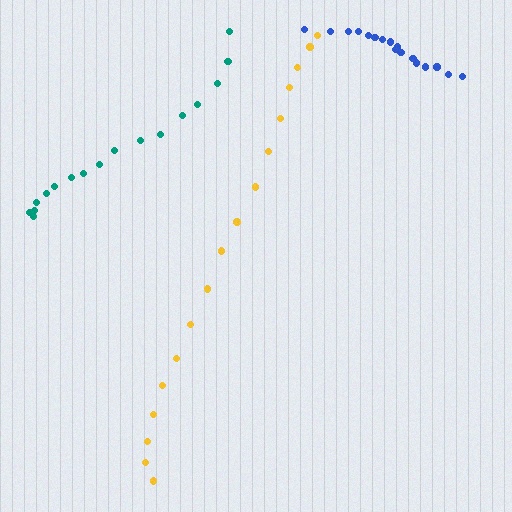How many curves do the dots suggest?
There are 3 distinct paths.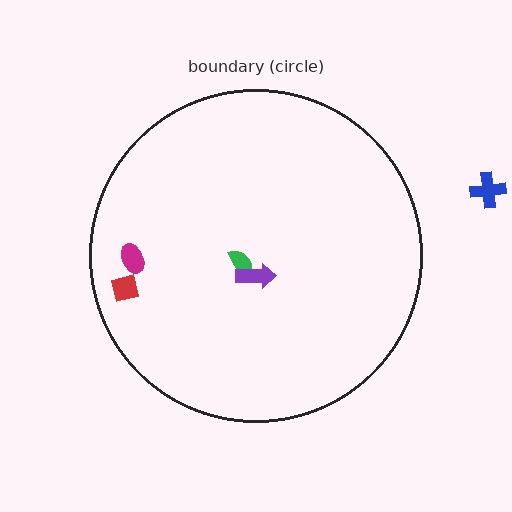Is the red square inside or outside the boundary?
Inside.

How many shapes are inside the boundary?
4 inside, 1 outside.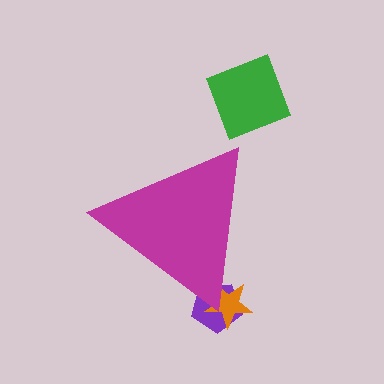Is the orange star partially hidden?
Yes, the orange star is partially hidden behind the magenta triangle.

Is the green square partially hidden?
No, the green square is fully visible.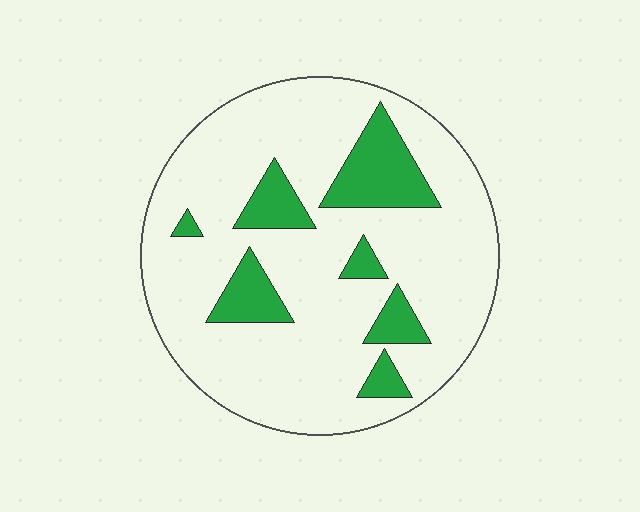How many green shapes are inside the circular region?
7.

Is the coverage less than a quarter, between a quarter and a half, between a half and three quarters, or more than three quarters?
Less than a quarter.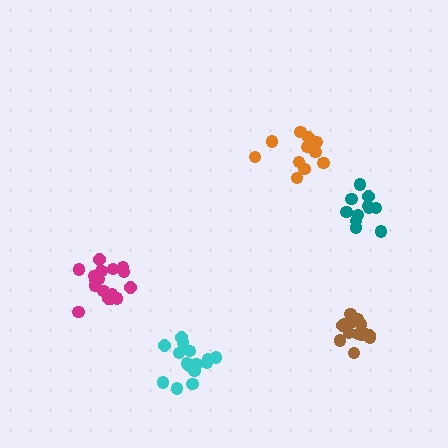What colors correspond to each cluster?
The clusters are colored: magenta, cyan, brown, orange, teal.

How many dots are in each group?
Group 1: 17 dots, Group 2: 17 dots, Group 3: 16 dots, Group 4: 11 dots, Group 5: 11 dots (72 total).